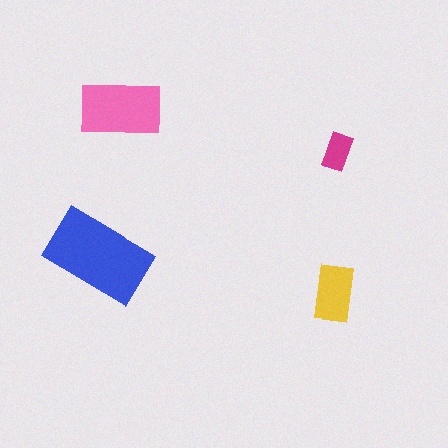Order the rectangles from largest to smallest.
the blue one, the pink one, the yellow one, the magenta one.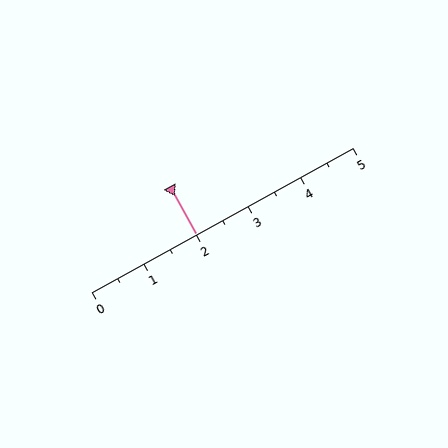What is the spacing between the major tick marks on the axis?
The major ticks are spaced 1 apart.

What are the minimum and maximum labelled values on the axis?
The axis runs from 0 to 5.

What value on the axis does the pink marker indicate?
The marker indicates approximately 2.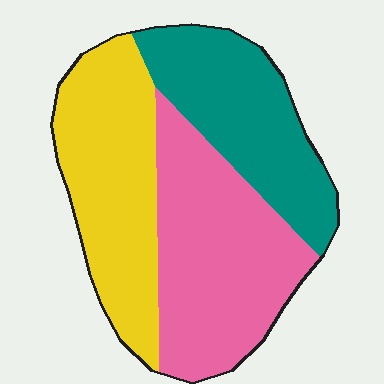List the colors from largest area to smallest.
From largest to smallest: pink, yellow, teal.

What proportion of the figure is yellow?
Yellow covers roughly 35% of the figure.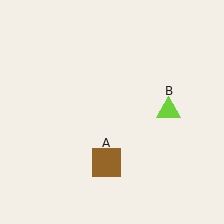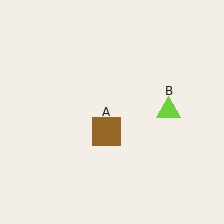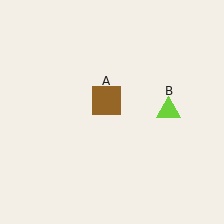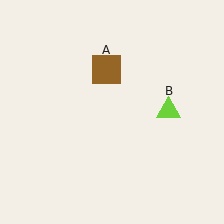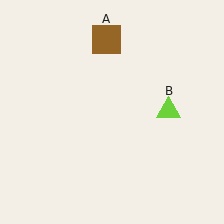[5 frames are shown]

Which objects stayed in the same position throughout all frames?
Lime triangle (object B) remained stationary.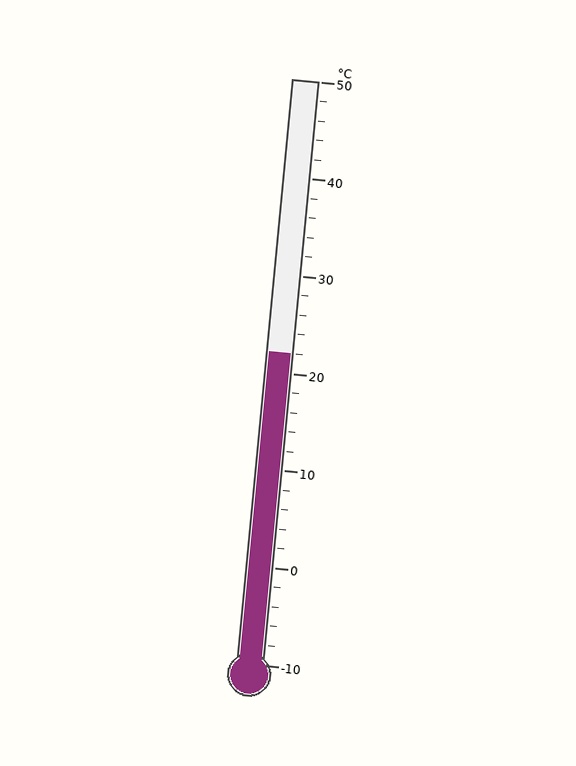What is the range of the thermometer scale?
The thermometer scale ranges from -10°C to 50°C.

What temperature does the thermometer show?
The thermometer shows approximately 22°C.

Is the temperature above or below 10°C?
The temperature is above 10°C.